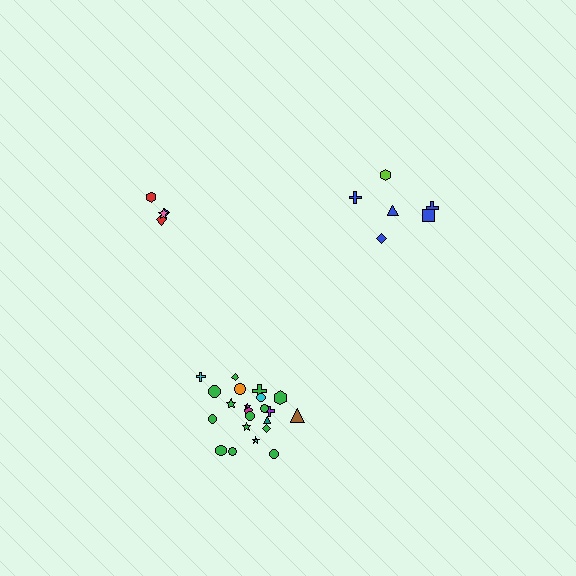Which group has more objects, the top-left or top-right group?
The top-right group.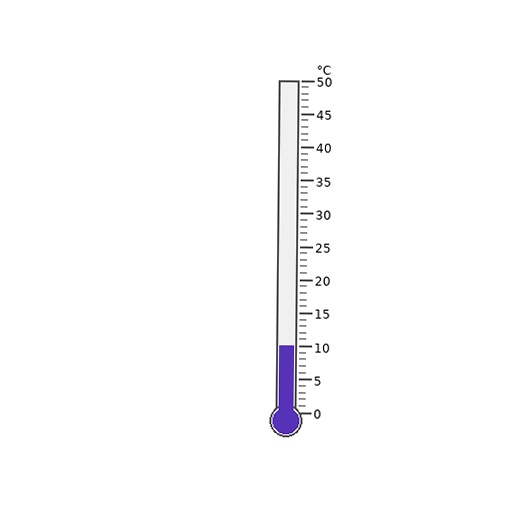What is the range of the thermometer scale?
The thermometer scale ranges from 0°C to 50°C.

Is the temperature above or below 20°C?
The temperature is below 20°C.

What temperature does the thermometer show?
The thermometer shows approximately 10°C.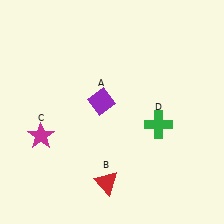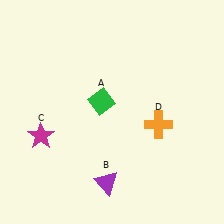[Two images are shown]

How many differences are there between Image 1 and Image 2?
There are 3 differences between the two images.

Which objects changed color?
A changed from purple to green. B changed from red to purple. D changed from green to orange.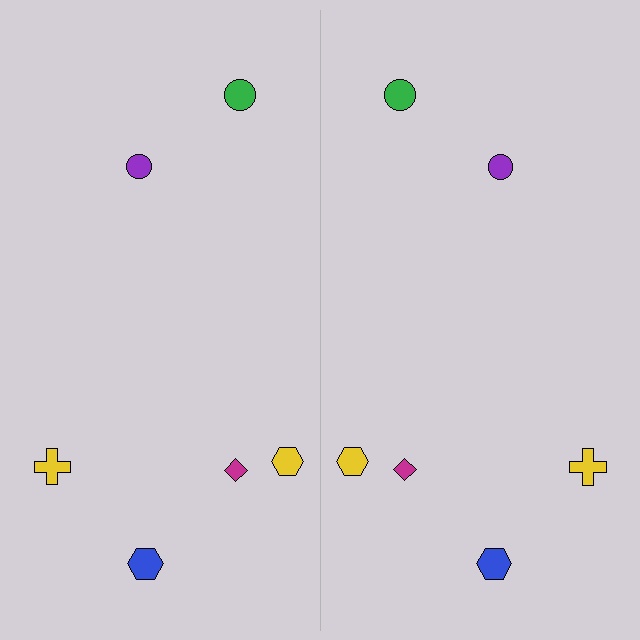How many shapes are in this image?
There are 12 shapes in this image.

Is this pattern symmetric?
Yes, this pattern has bilateral (reflection) symmetry.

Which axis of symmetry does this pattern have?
The pattern has a vertical axis of symmetry running through the center of the image.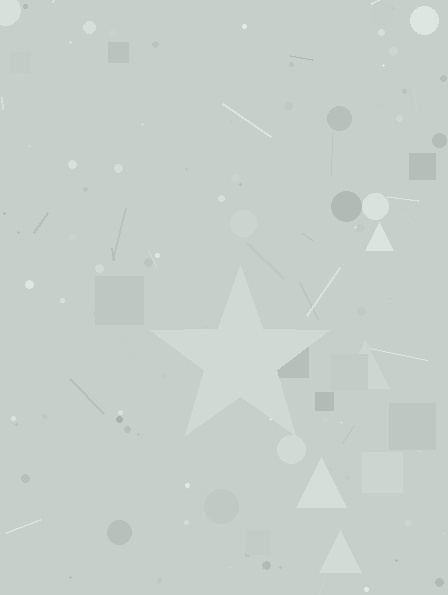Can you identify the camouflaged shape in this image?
The camouflaged shape is a star.